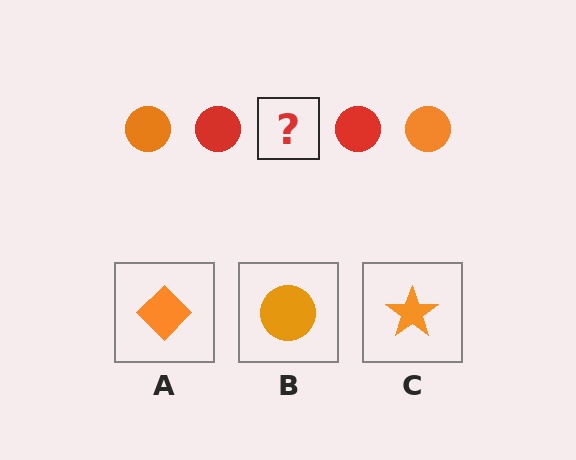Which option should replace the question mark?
Option B.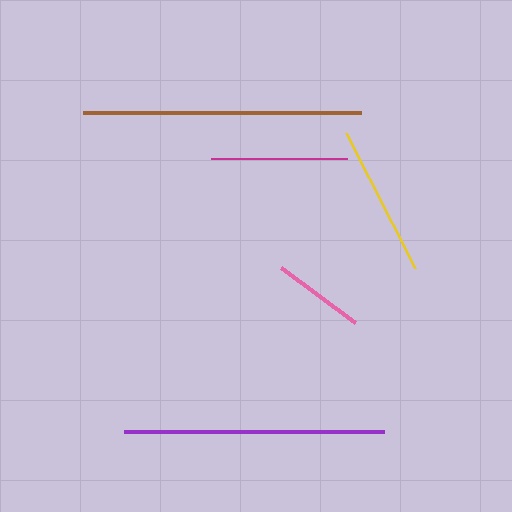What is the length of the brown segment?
The brown segment is approximately 278 pixels long.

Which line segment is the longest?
The brown line is the longest at approximately 278 pixels.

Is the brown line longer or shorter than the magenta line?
The brown line is longer than the magenta line.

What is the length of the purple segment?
The purple segment is approximately 260 pixels long.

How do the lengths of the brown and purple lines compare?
The brown and purple lines are approximately the same length.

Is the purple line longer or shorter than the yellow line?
The purple line is longer than the yellow line.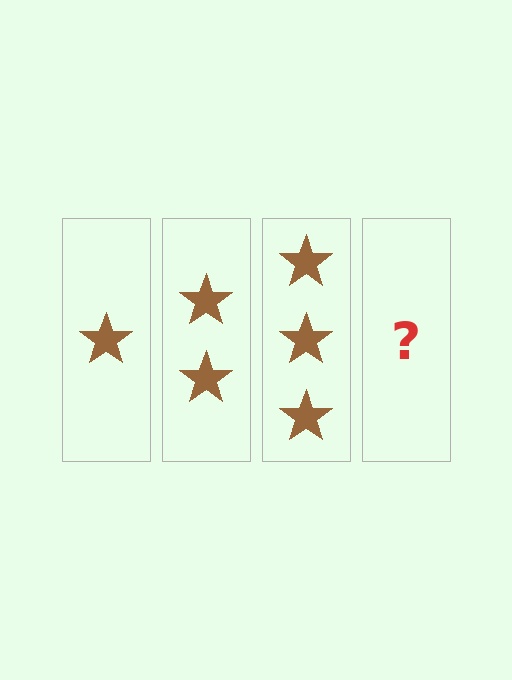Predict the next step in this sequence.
The next step is 4 stars.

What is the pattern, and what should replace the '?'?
The pattern is that each step adds one more star. The '?' should be 4 stars.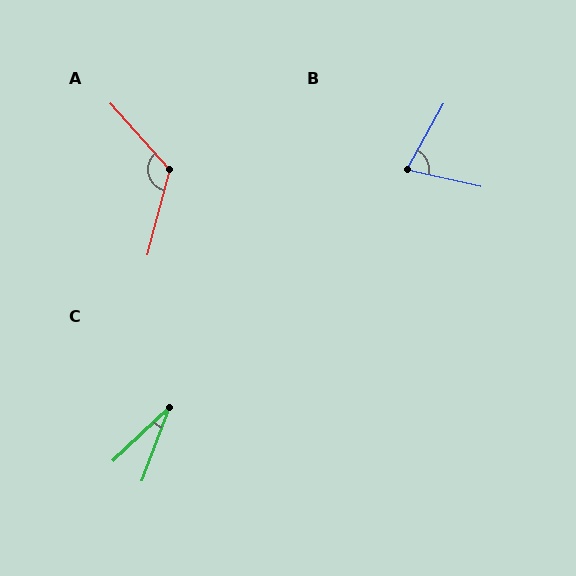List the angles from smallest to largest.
C (26°), B (74°), A (123°).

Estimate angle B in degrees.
Approximately 74 degrees.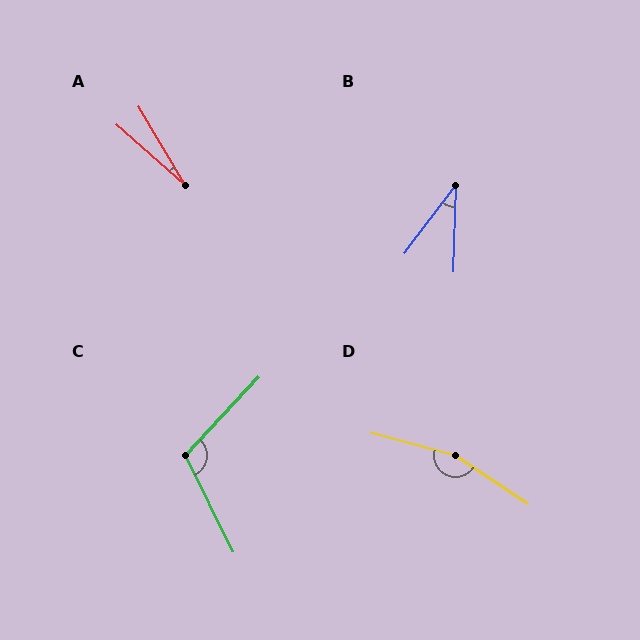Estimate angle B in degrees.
Approximately 35 degrees.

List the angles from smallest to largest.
A (18°), B (35°), C (110°), D (161°).